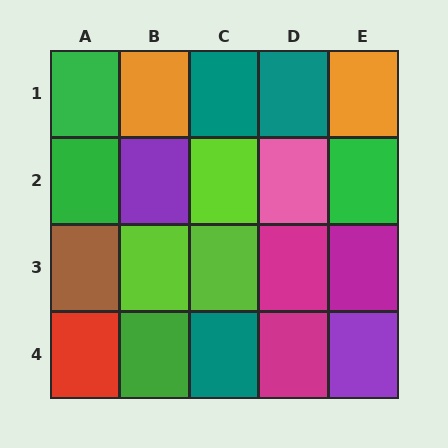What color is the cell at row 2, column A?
Green.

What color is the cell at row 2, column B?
Purple.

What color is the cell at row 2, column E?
Green.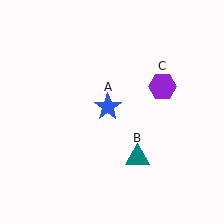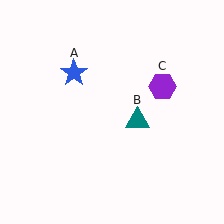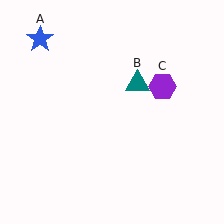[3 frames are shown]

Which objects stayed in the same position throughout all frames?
Purple hexagon (object C) remained stationary.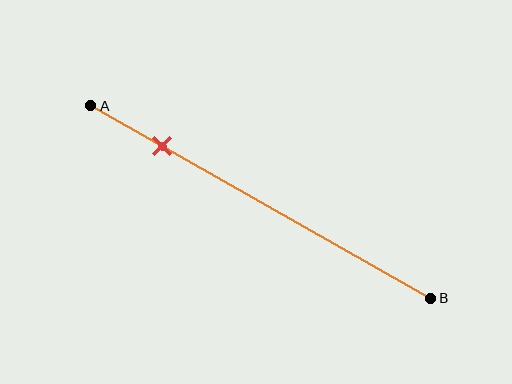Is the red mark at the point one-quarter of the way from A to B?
No, the mark is at about 20% from A, not at the 25% one-quarter point.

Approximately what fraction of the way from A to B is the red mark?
The red mark is approximately 20% of the way from A to B.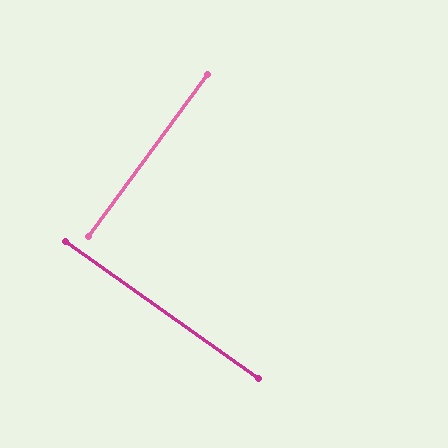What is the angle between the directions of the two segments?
Approximately 89 degrees.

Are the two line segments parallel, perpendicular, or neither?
Perpendicular — they meet at approximately 89°.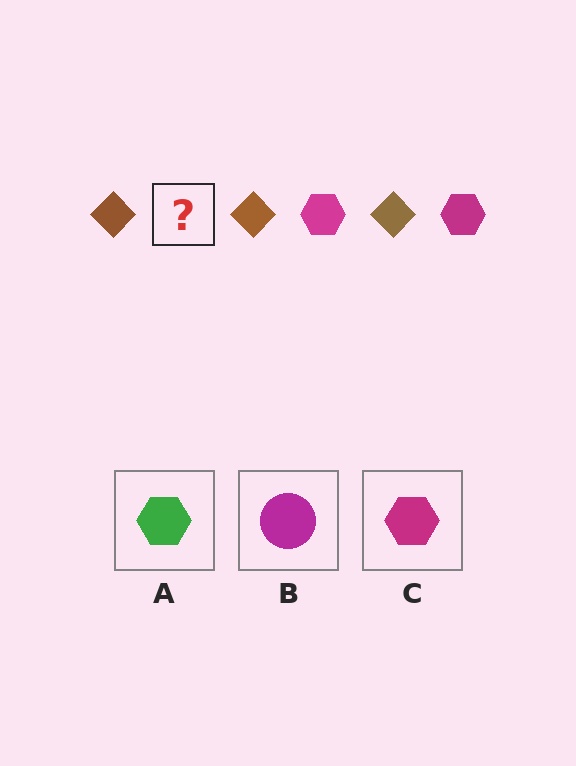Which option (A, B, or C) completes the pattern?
C.